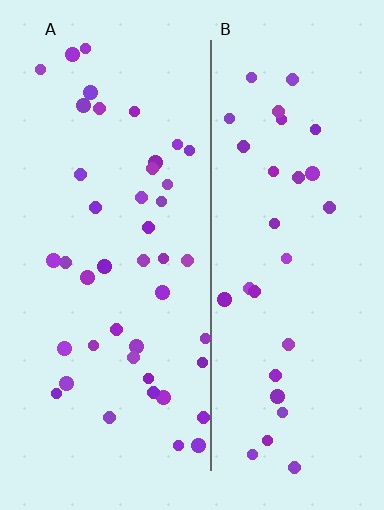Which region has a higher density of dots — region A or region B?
A (the left).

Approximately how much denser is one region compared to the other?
Approximately 1.4× — region A over region B.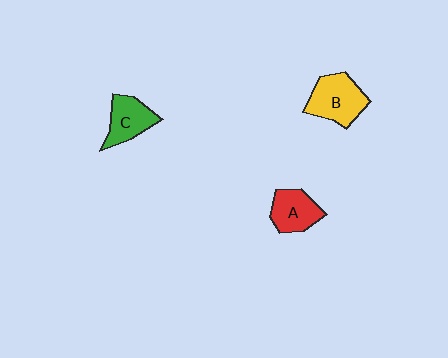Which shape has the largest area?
Shape B (yellow).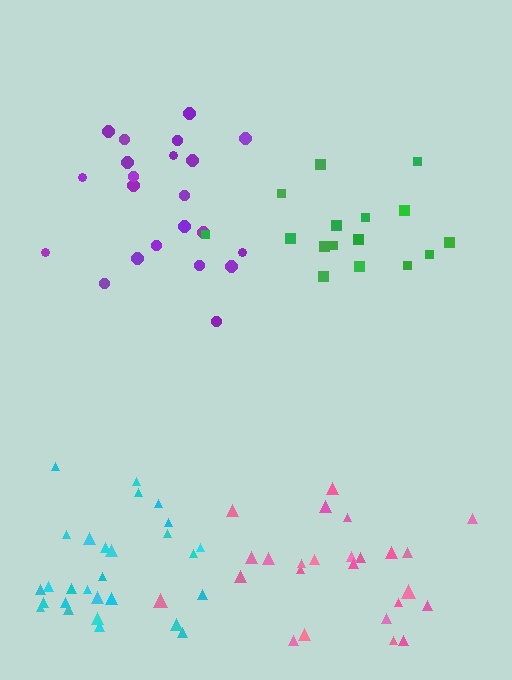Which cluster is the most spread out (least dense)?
Green.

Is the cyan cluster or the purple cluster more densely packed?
Cyan.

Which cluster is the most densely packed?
Cyan.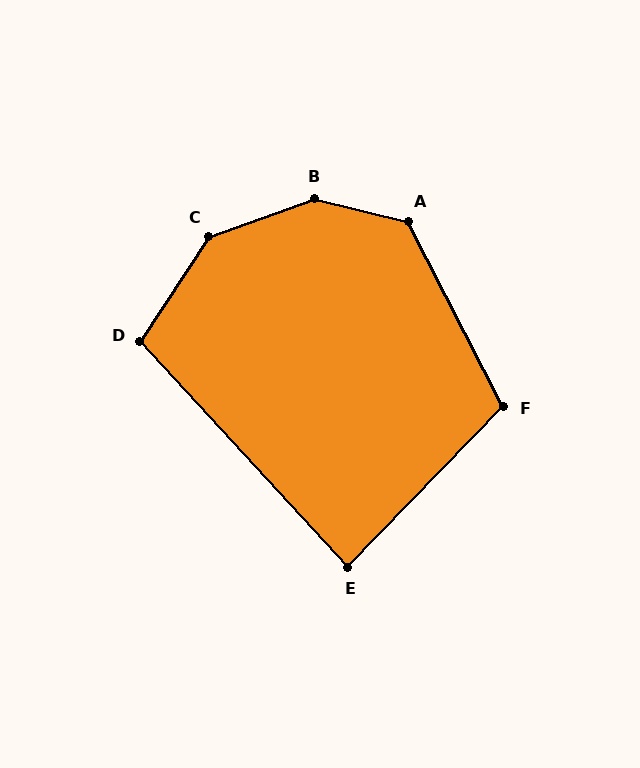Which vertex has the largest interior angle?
B, at approximately 147 degrees.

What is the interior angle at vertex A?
Approximately 131 degrees (obtuse).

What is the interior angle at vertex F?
Approximately 109 degrees (obtuse).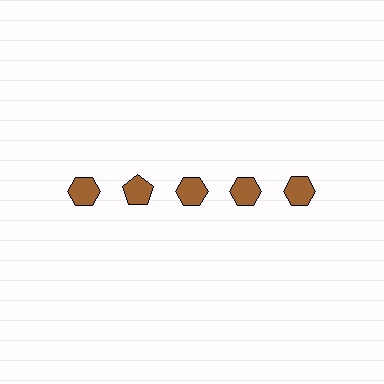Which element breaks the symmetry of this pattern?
The brown pentagon in the top row, second from left column breaks the symmetry. All other shapes are brown hexagons.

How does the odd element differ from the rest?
It has a different shape: pentagon instead of hexagon.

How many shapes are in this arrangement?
There are 5 shapes arranged in a grid pattern.